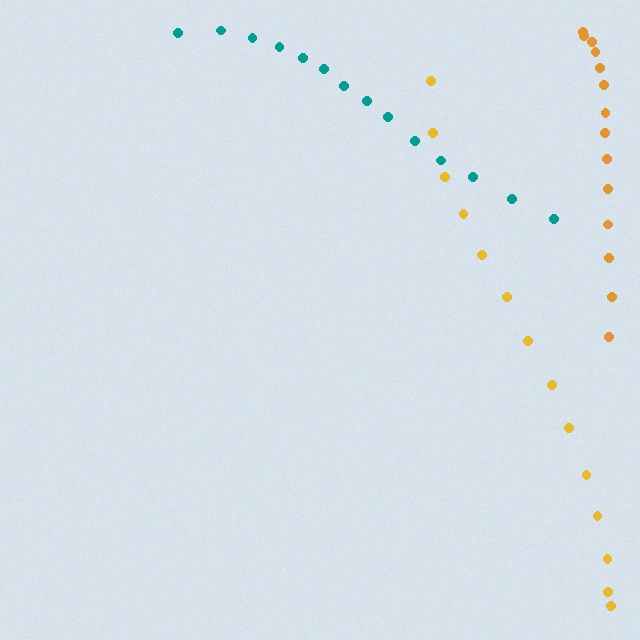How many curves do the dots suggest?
There are 3 distinct paths.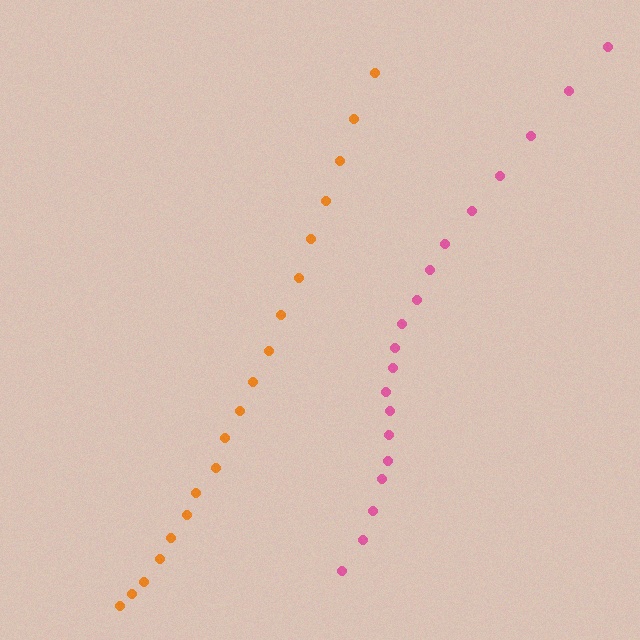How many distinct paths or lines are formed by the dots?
There are 2 distinct paths.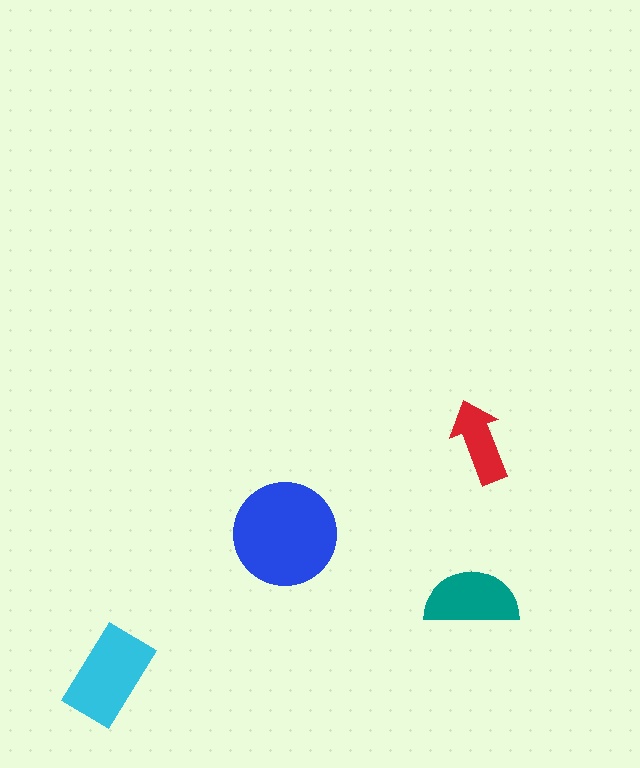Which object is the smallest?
The red arrow.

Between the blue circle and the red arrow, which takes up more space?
The blue circle.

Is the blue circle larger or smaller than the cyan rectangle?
Larger.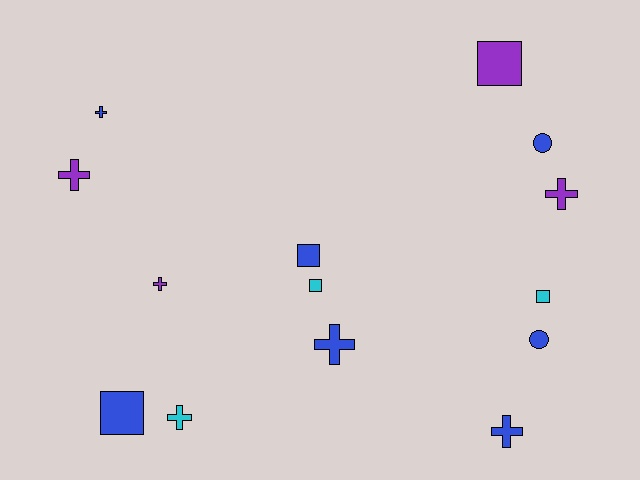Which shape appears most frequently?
Cross, with 7 objects.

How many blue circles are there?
There are 2 blue circles.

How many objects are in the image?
There are 14 objects.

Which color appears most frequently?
Blue, with 7 objects.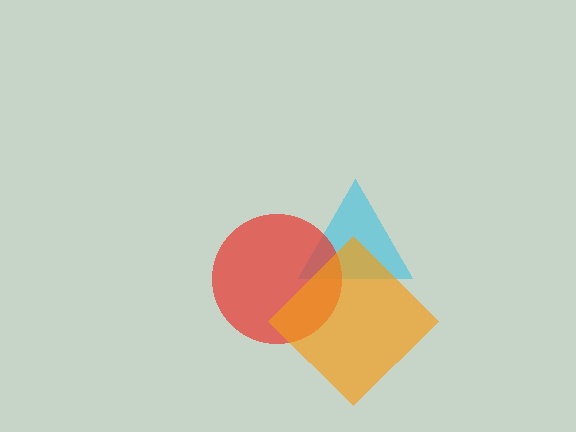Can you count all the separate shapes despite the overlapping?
Yes, there are 3 separate shapes.